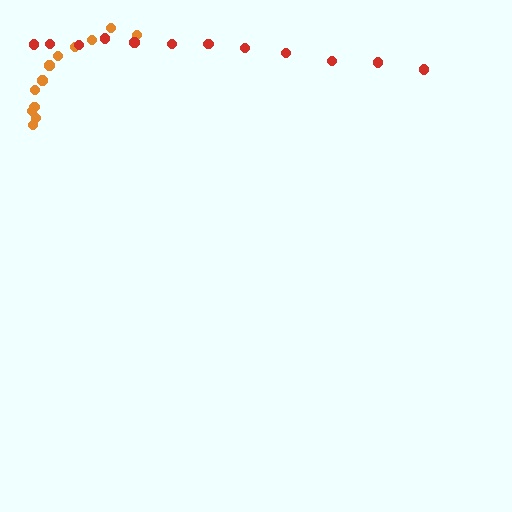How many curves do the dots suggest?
There are 2 distinct paths.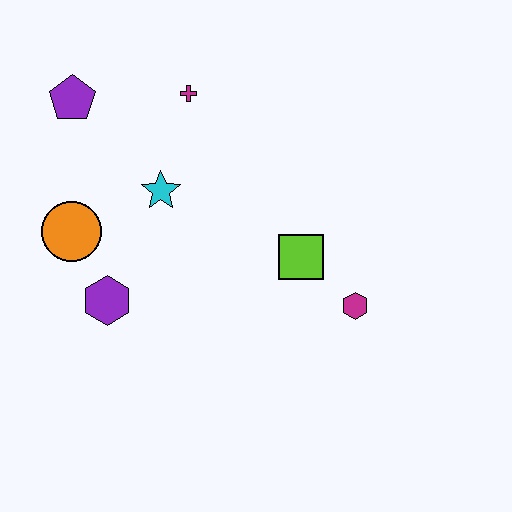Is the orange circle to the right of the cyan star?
No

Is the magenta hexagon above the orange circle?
No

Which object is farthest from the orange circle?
The magenta hexagon is farthest from the orange circle.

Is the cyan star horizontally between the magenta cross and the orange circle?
Yes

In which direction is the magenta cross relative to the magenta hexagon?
The magenta cross is above the magenta hexagon.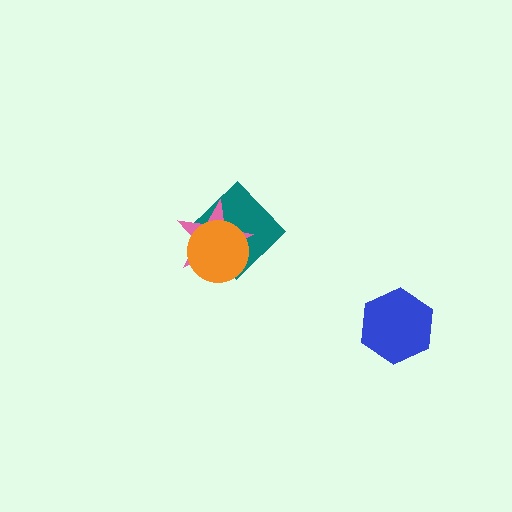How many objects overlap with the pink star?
2 objects overlap with the pink star.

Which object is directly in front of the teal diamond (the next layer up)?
The pink star is directly in front of the teal diamond.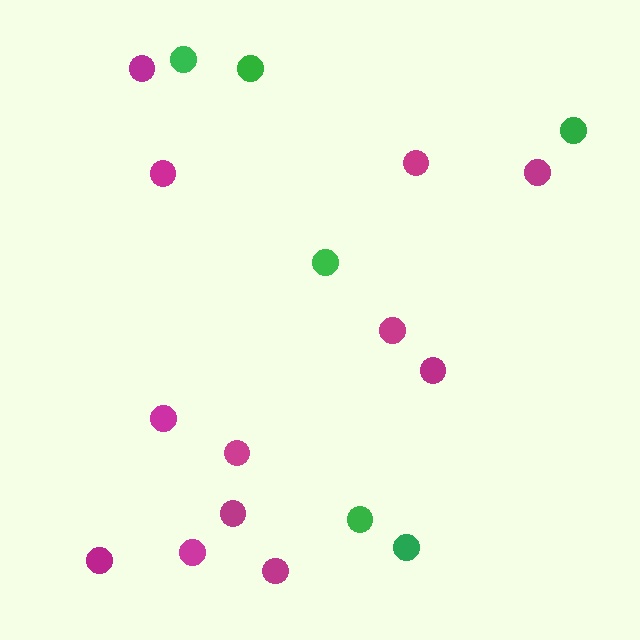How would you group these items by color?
There are 2 groups: one group of magenta circles (12) and one group of green circles (6).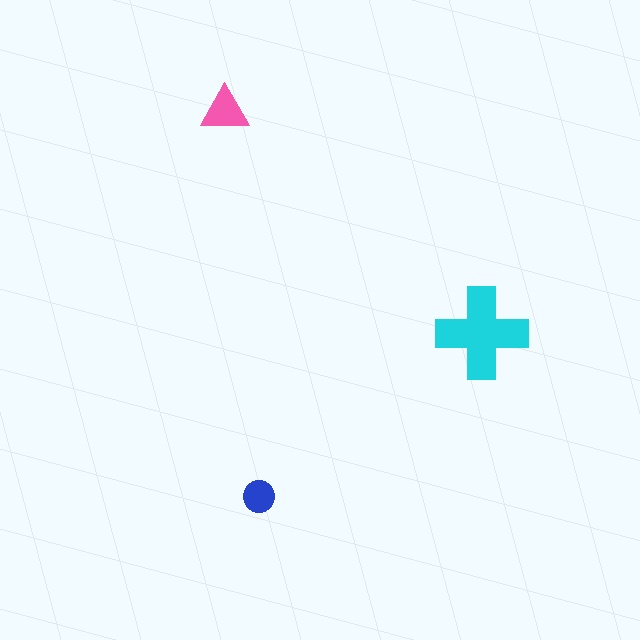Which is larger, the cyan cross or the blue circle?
The cyan cross.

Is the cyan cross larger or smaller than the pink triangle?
Larger.